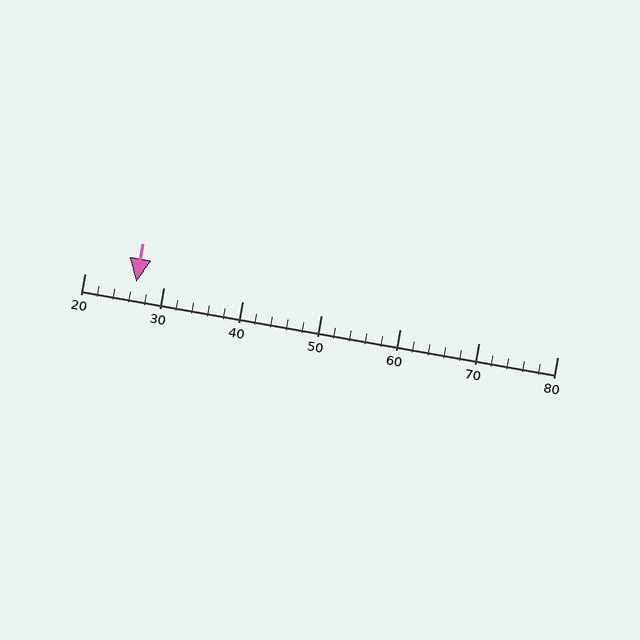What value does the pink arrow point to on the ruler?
The pink arrow points to approximately 27.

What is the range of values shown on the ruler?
The ruler shows values from 20 to 80.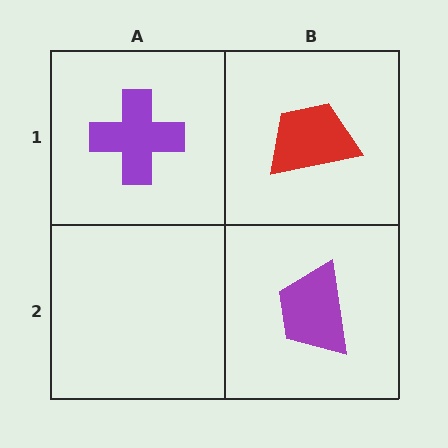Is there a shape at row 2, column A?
No, that cell is empty.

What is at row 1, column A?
A purple cross.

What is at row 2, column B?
A purple trapezoid.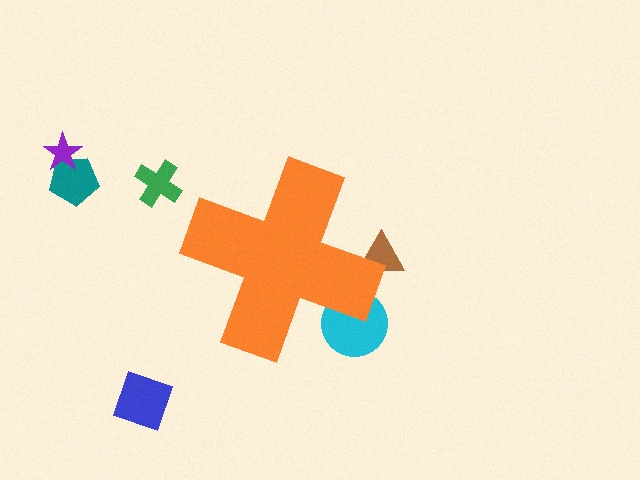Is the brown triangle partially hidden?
Yes, the brown triangle is partially hidden behind the orange cross.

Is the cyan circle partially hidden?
Yes, the cyan circle is partially hidden behind the orange cross.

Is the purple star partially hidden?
No, the purple star is fully visible.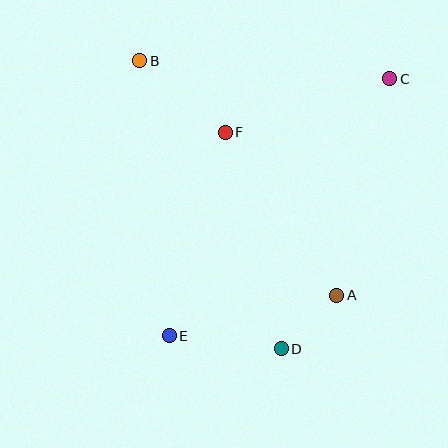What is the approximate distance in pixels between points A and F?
The distance between A and F is approximately 198 pixels.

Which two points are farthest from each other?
Points C and E are farthest from each other.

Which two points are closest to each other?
Points A and D are closest to each other.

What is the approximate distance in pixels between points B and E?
The distance between B and E is approximately 277 pixels.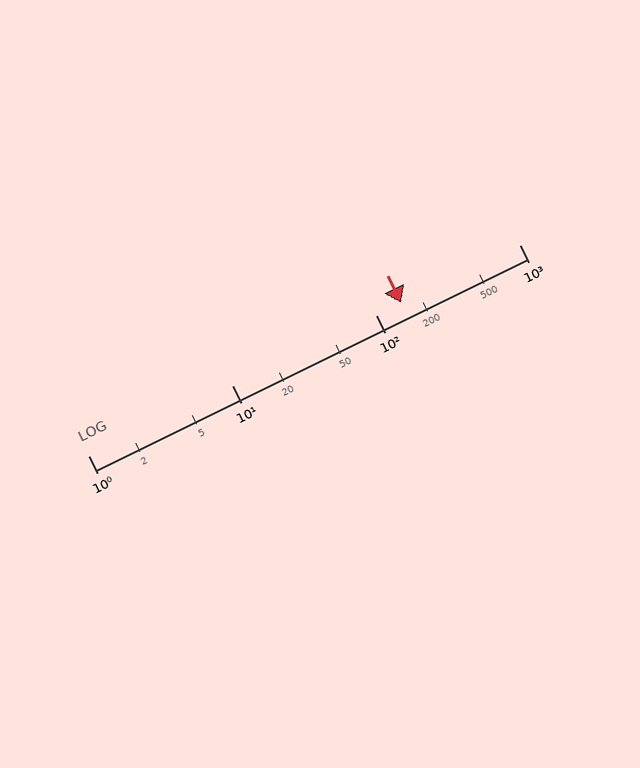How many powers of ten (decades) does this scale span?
The scale spans 3 decades, from 1 to 1000.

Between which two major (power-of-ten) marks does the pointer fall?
The pointer is between 100 and 1000.